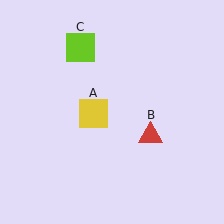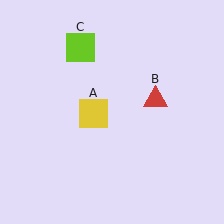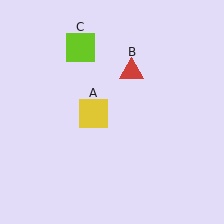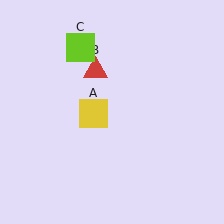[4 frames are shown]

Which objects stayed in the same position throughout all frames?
Yellow square (object A) and lime square (object C) remained stationary.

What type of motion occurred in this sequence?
The red triangle (object B) rotated counterclockwise around the center of the scene.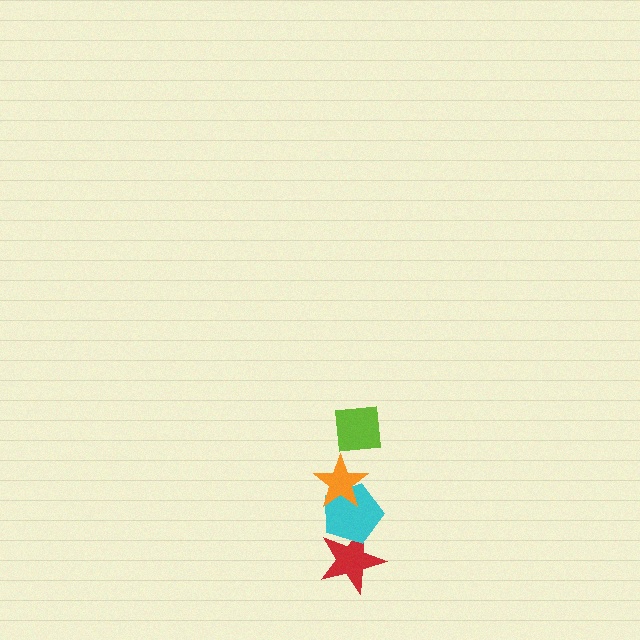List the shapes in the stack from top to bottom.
From top to bottom: the lime square, the orange star, the cyan pentagon, the red star.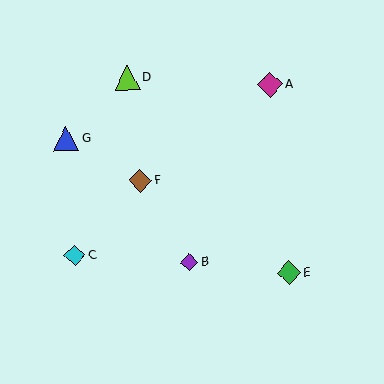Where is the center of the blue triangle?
The center of the blue triangle is at (66, 139).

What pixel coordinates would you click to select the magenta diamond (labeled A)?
Click at (270, 85) to select the magenta diamond A.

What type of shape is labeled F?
Shape F is a brown diamond.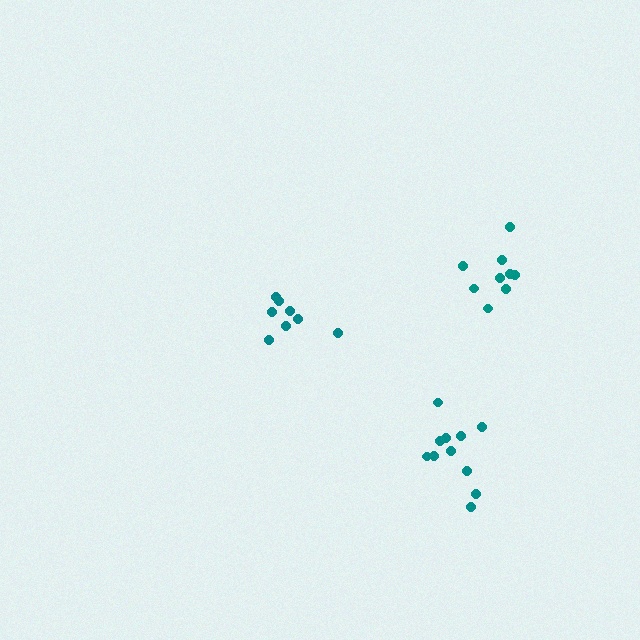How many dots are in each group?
Group 1: 8 dots, Group 2: 9 dots, Group 3: 11 dots (28 total).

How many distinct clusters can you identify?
There are 3 distinct clusters.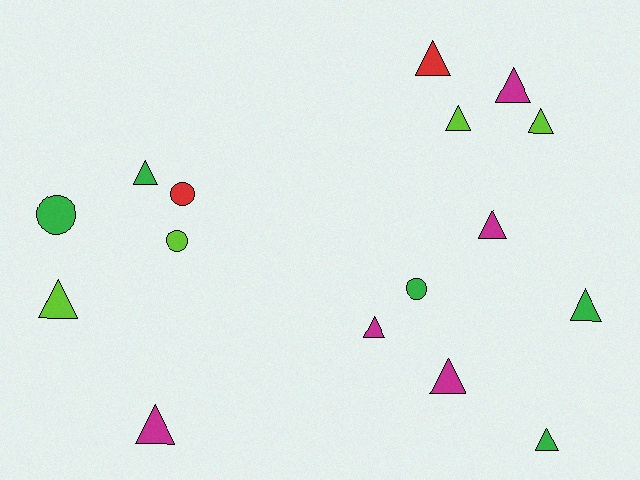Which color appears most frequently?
Green, with 5 objects.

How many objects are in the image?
There are 16 objects.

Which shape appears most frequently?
Triangle, with 12 objects.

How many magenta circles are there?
There are no magenta circles.